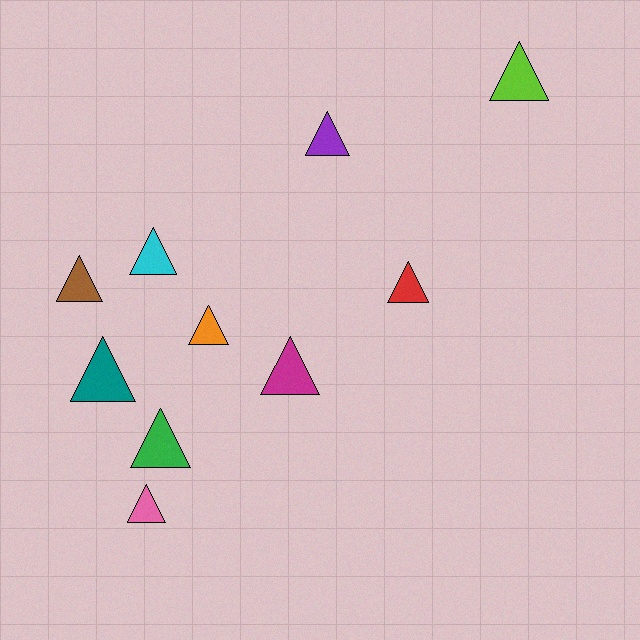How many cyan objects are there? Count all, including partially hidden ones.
There is 1 cyan object.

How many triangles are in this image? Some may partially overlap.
There are 10 triangles.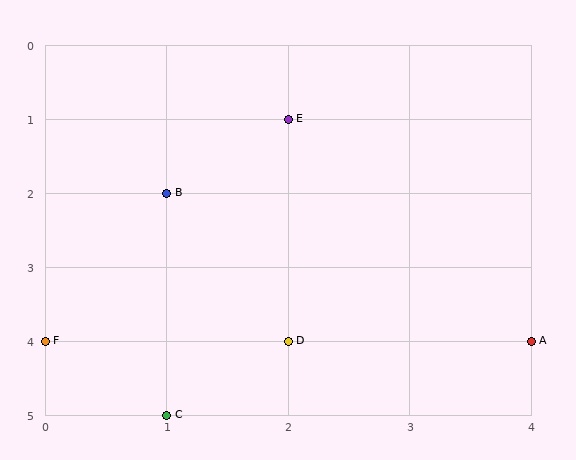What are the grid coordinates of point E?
Point E is at grid coordinates (2, 1).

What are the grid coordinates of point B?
Point B is at grid coordinates (1, 2).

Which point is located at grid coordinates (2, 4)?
Point D is at (2, 4).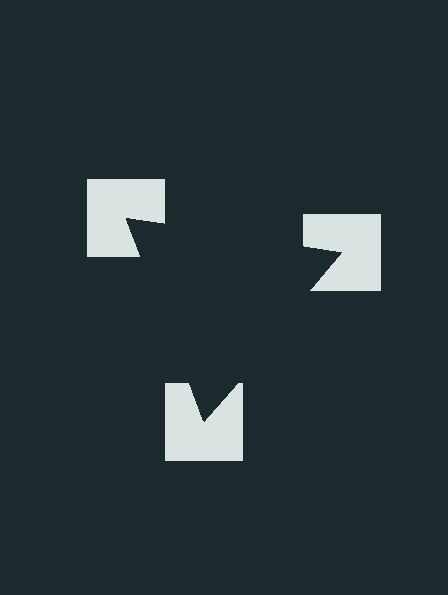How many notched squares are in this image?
There are 3 — one at each vertex of the illusory triangle.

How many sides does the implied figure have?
3 sides.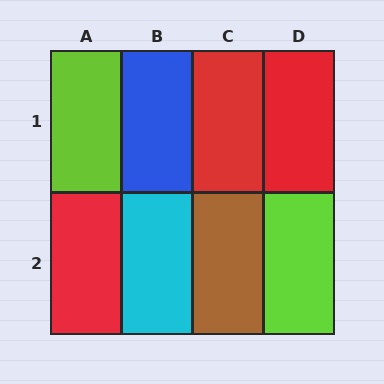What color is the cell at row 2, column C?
Brown.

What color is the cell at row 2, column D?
Lime.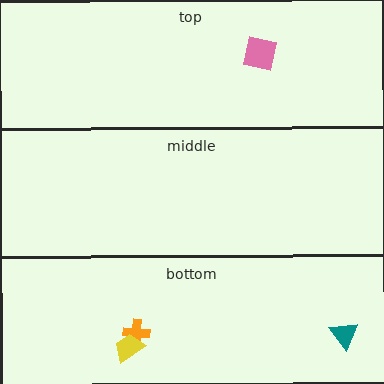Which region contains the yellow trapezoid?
The bottom region.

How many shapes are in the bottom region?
3.